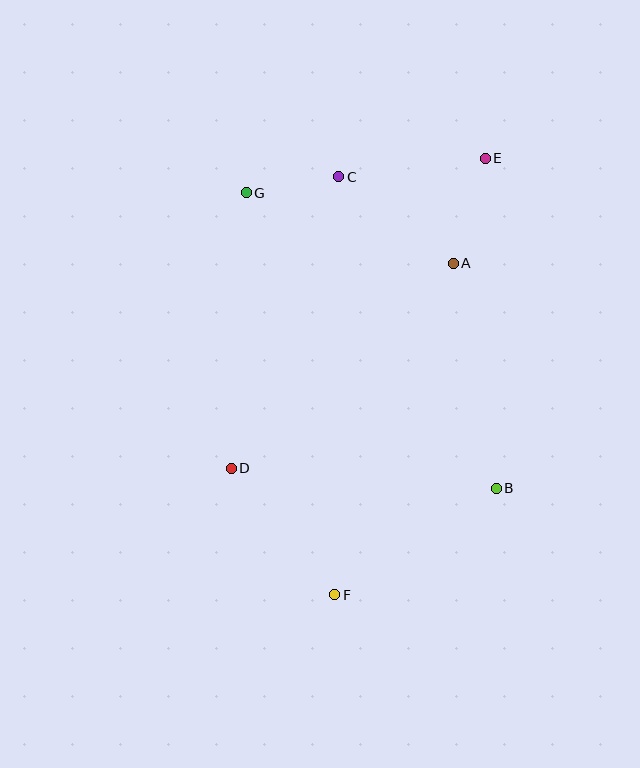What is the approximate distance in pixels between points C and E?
The distance between C and E is approximately 147 pixels.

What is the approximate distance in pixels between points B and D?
The distance between B and D is approximately 266 pixels.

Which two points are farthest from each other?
Points E and F are farthest from each other.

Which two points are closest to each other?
Points C and G are closest to each other.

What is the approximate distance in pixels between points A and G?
The distance between A and G is approximately 219 pixels.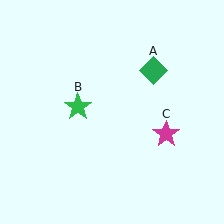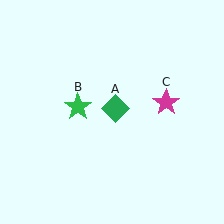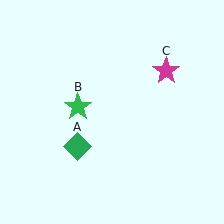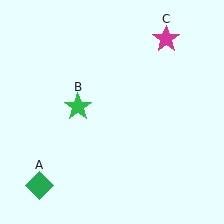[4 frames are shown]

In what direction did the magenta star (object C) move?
The magenta star (object C) moved up.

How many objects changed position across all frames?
2 objects changed position: green diamond (object A), magenta star (object C).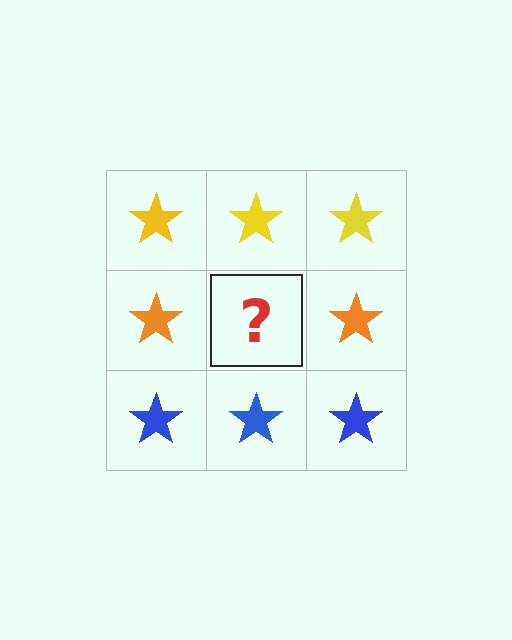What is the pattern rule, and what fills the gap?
The rule is that each row has a consistent color. The gap should be filled with an orange star.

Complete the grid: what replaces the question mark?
The question mark should be replaced with an orange star.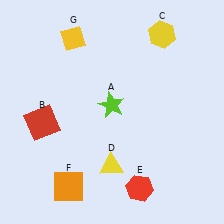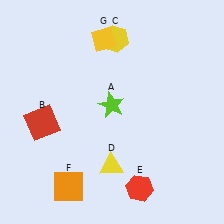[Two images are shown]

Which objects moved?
The objects that moved are: the yellow hexagon (C), the yellow diamond (G).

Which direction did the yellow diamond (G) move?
The yellow diamond (G) moved right.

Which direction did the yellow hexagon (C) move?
The yellow hexagon (C) moved left.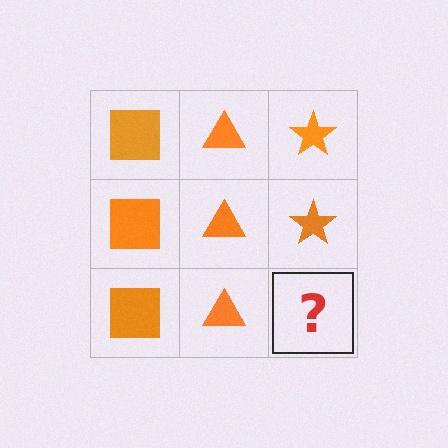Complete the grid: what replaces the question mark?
The question mark should be replaced with an orange star.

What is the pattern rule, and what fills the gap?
The rule is that each column has a consistent shape. The gap should be filled with an orange star.